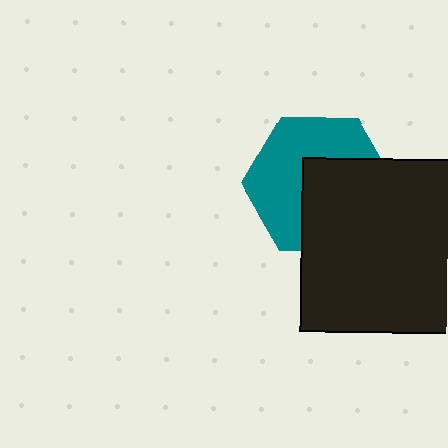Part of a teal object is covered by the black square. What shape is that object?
It is a hexagon.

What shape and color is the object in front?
The object in front is a black square.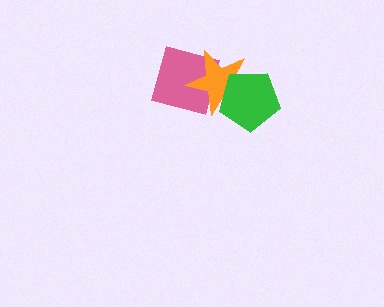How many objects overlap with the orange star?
2 objects overlap with the orange star.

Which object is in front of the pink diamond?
The orange star is in front of the pink diamond.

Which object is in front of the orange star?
The green pentagon is in front of the orange star.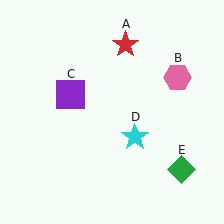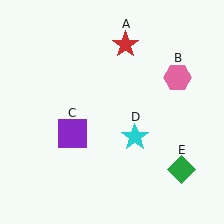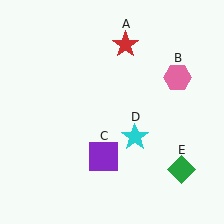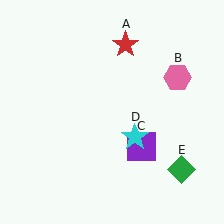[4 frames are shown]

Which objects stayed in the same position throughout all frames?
Red star (object A) and pink hexagon (object B) and cyan star (object D) and green diamond (object E) remained stationary.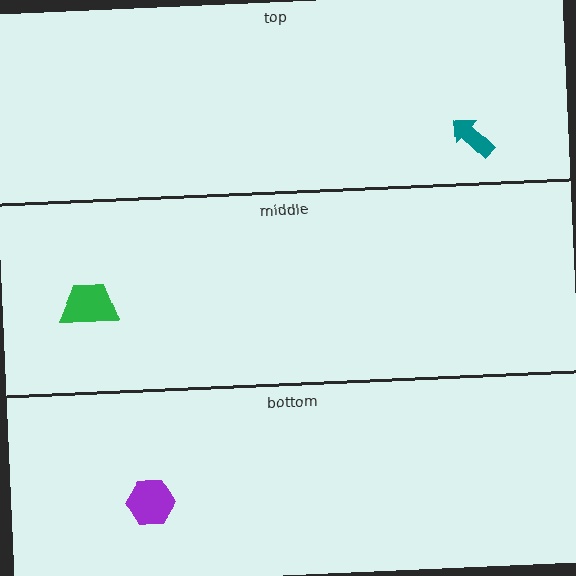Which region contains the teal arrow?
The top region.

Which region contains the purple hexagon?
The bottom region.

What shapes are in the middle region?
The green trapezoid.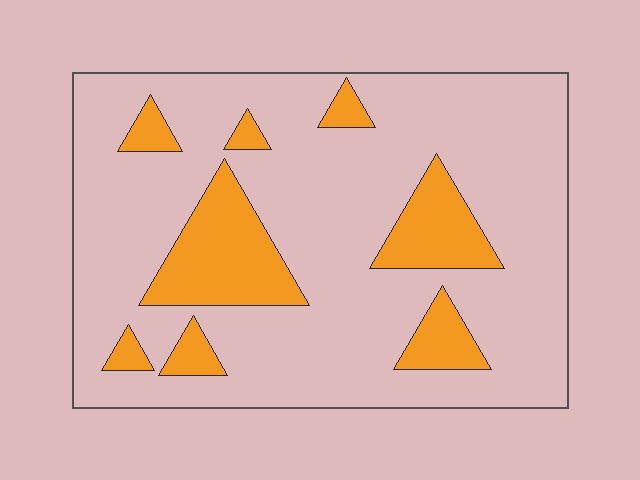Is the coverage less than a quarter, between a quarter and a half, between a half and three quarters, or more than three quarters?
Less than a quarter.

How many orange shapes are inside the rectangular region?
8.